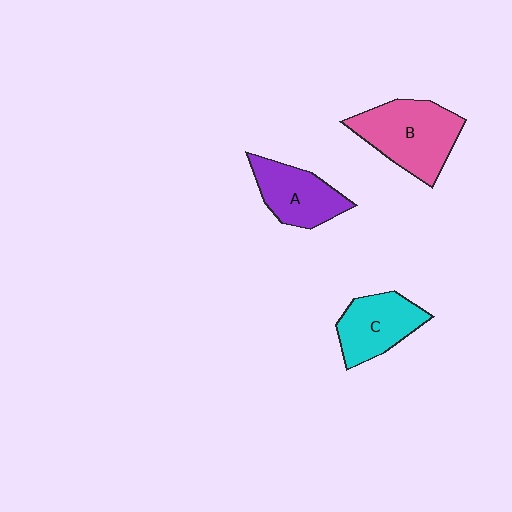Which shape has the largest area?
Shape B (pink).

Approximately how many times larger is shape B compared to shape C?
Approximately 1.4 times.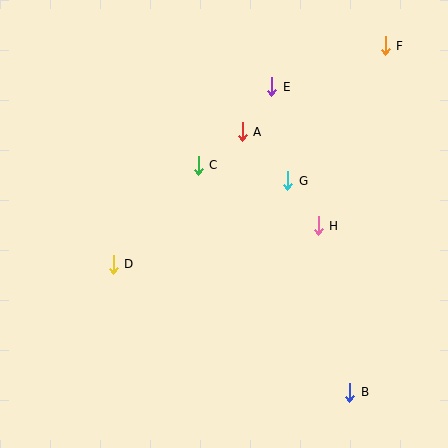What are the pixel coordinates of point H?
Point H is at (318, 226).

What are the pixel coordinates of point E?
Point E is at (272, 87).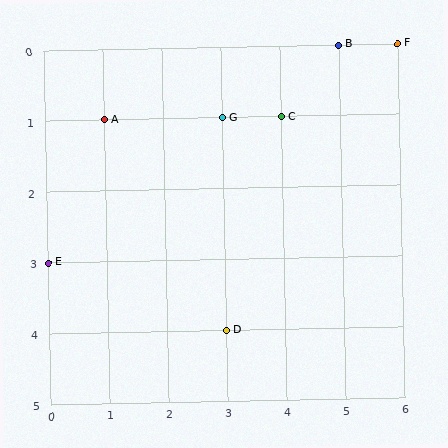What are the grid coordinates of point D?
Point D is at grid coordinates (3, 4).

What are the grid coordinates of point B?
Point B is at grid coordinates (5, 0).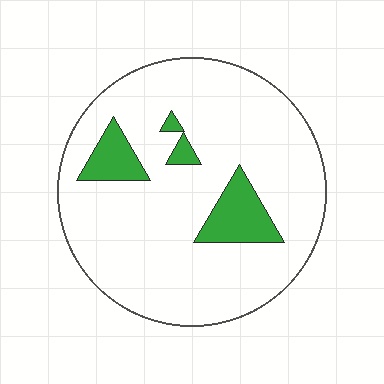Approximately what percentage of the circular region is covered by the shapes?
Approximately 10%.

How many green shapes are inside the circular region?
4.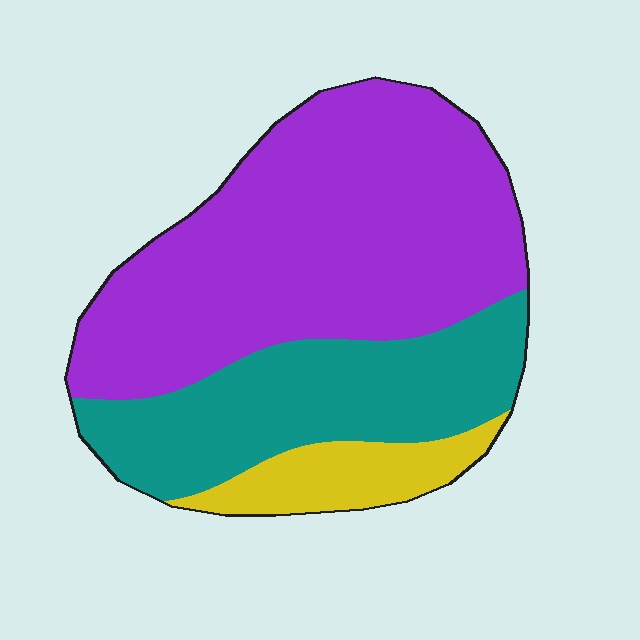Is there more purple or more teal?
Purple.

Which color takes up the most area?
Purple, at roughly 60%.